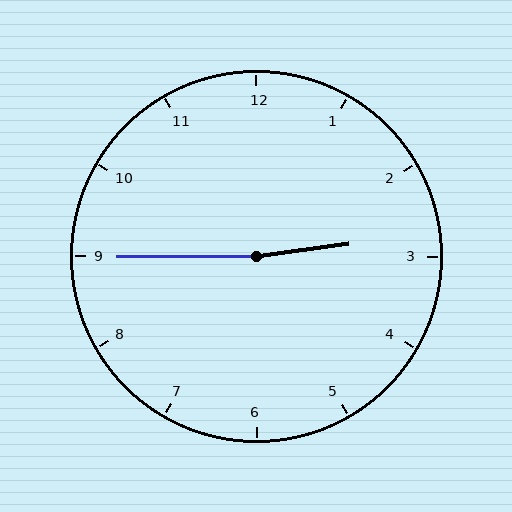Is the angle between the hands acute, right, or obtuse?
It is obtuse.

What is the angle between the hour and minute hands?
Approximately 172 degrees.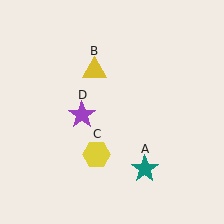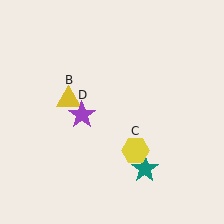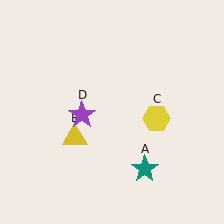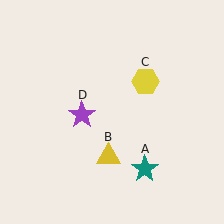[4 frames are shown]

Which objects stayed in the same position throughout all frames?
Teal star (object A) and purple star (object D) remained stationary.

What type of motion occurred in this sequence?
The yellow triangle (object B), yellow hexagon (object C) rotated counterclockwise around the center of the scene.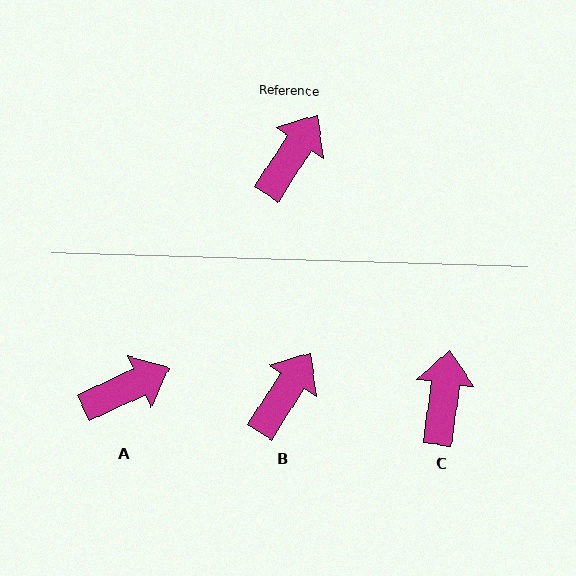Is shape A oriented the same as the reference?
No, it is off by about 32 degrees.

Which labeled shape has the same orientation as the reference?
B.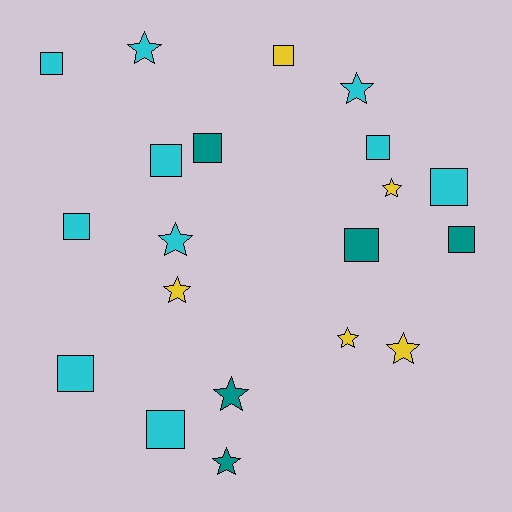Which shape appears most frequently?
Square, with 11 objects.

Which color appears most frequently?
Cyan, with 10 objects.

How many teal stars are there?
There are 2 teal stars.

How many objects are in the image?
There are 20 objects.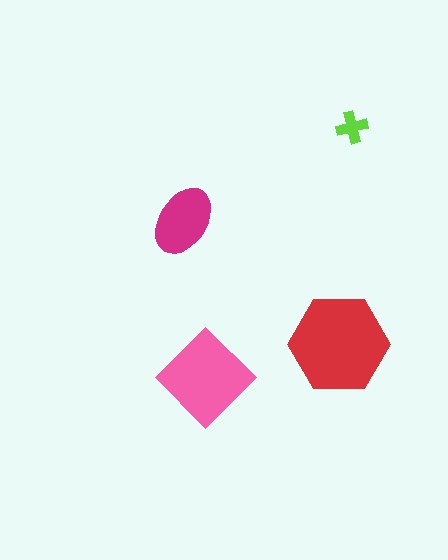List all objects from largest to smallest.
The red hexagon, the pink diamond, the magenta ellipse, the lime cross.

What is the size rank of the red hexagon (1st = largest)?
1st.